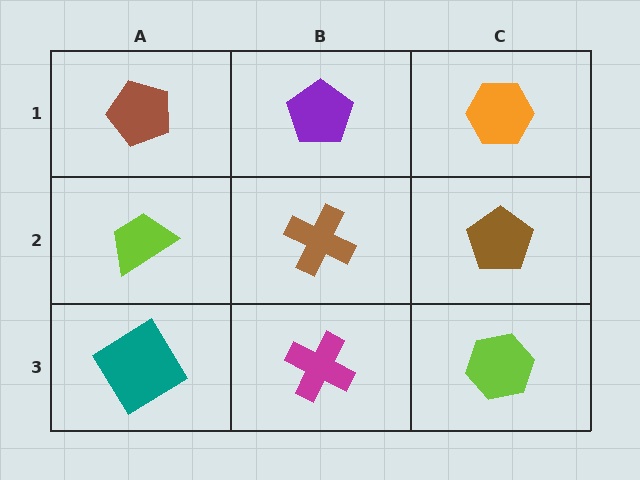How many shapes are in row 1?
3 shapes.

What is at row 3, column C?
A lime hexagon.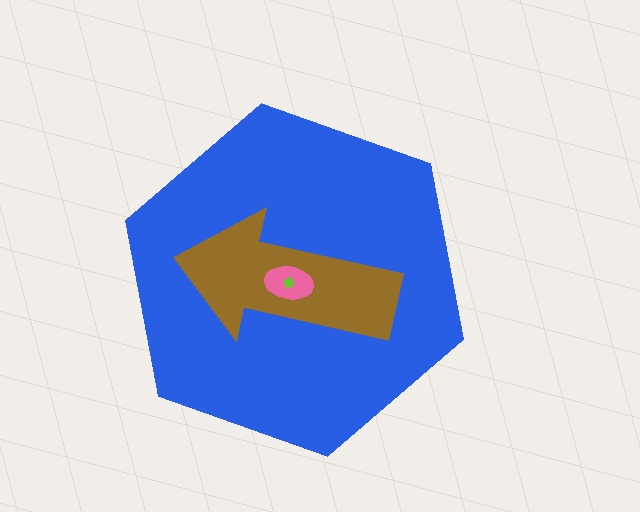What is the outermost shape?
The blue hexagon.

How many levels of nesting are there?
4.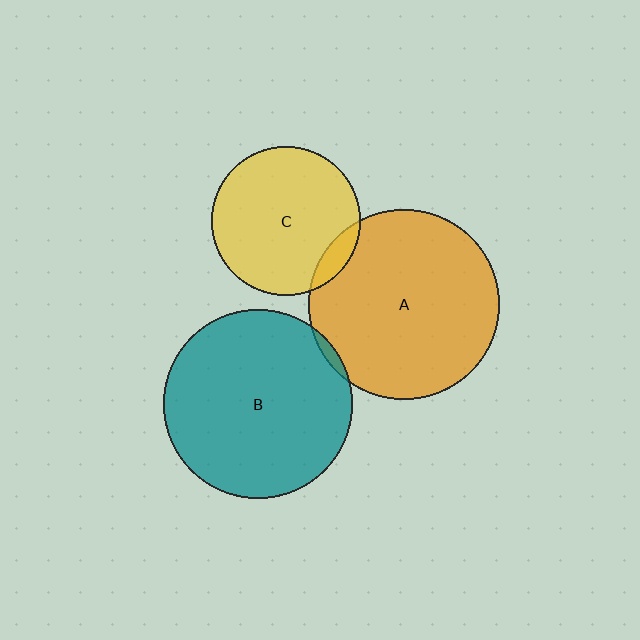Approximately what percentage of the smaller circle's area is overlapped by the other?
Approximately 10%.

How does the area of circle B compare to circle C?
Approximately 1.6 times.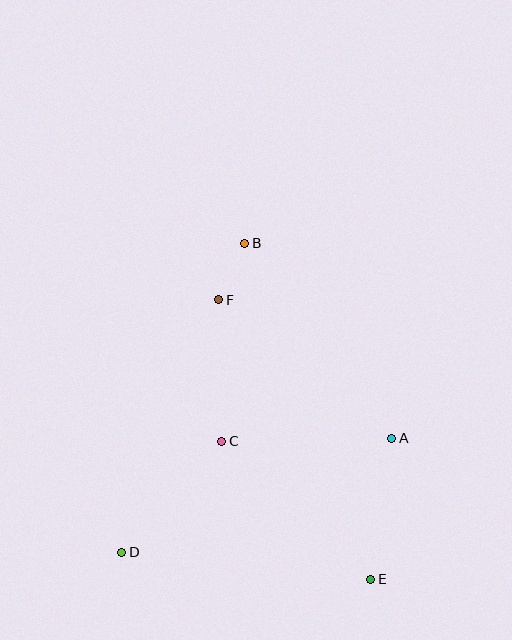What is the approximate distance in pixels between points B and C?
The distance between B and C is approximately 199 pixels.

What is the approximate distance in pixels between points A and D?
The distance between A and D is approximately 293 pixels.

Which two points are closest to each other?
Points B and F are closest to each other.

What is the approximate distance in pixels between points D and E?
The distance between D and E is approximately 250 pixels.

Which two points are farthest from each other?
Points B and E are farthest from each other.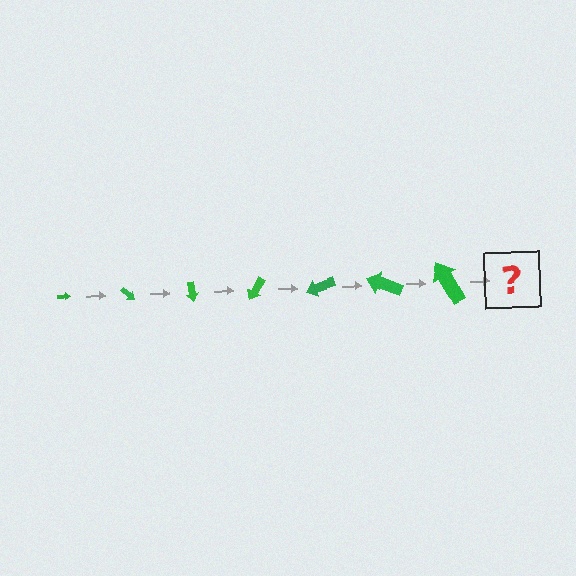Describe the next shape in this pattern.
It should be an arrow, larger than the previous one and rotated 280 degrees from the start.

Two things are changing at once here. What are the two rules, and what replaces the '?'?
The two rules are that the arrow grows larger each step and it rotates 40 degrees each step. The '?' should be an arrow, larger than the previous one and rotated 280 degrees from the start.